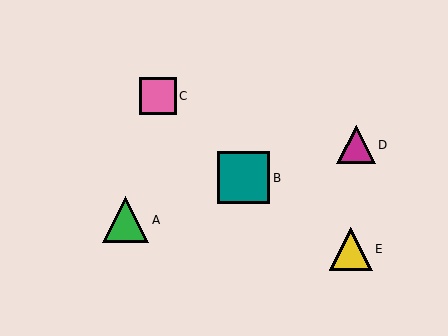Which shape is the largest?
The teal square (labeled B) is the largest.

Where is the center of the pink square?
The center of the pink square is at (158, 96).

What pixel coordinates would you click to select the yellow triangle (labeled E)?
Click at (351, 249) to select the yellow triangle E.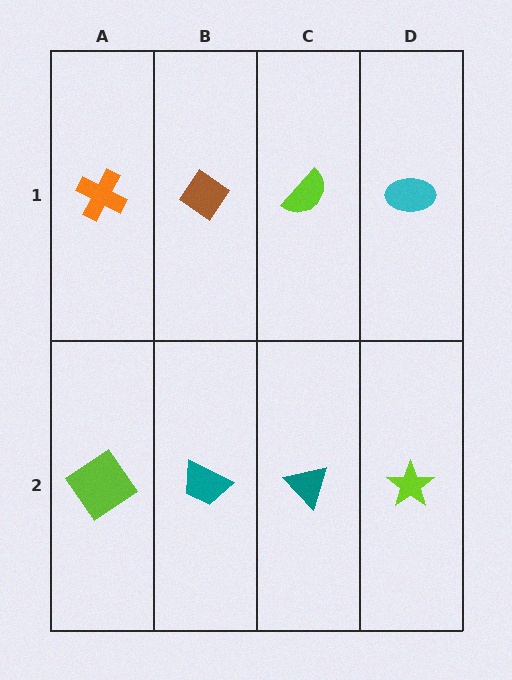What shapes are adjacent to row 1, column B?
A teal trapezoid (row 2, column B), an orange cross (row 1, column A), a lime semicircle (row 1, column C).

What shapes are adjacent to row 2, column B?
A brown diamond (row 1, column B), a lime diamond (row 2, column A), a teal triangle (row 2, column C).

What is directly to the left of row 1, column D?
A lime semicircle.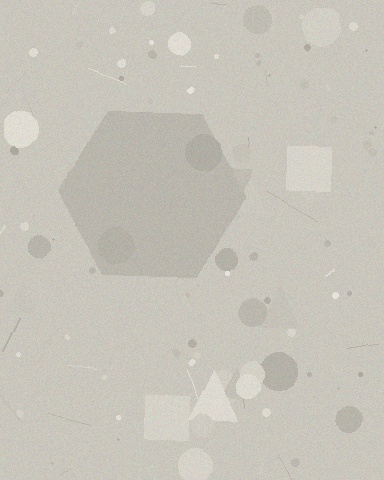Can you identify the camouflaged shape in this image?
The camouflaged shape is a hexagon.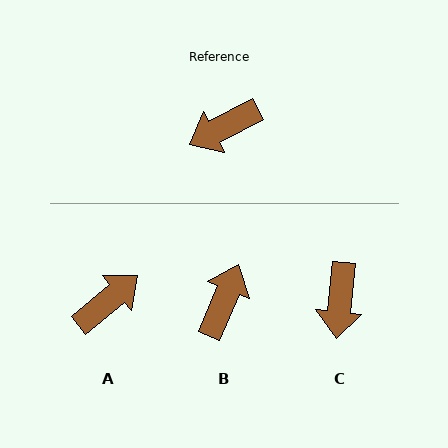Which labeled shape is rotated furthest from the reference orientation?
A, about 168 degrees away.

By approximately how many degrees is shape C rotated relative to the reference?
Approximately 57 degrees counter-clockwise.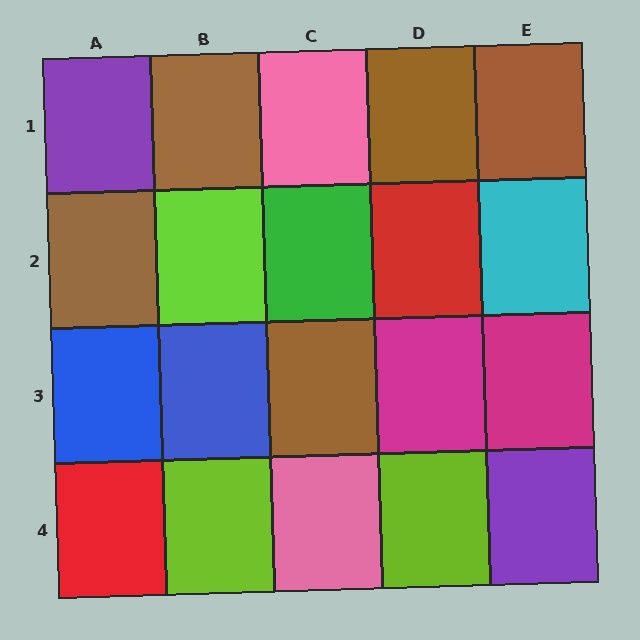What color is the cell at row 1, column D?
Brown.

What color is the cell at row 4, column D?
Lime.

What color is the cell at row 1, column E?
Brown.